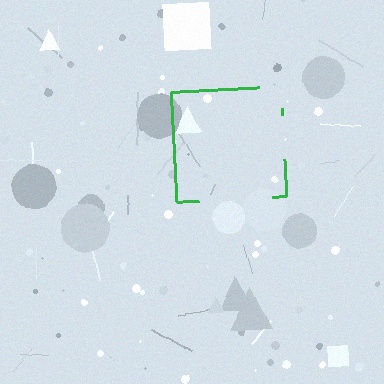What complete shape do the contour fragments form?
The contour fragments form a square.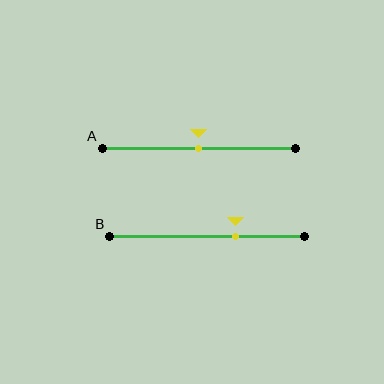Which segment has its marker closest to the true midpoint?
Segment A has its marker closest to the true midpoint.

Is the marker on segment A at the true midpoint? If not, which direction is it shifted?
Yes, the marker on segment A is at the true midpoint.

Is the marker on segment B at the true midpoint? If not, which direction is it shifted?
No, the marker on segment B is shifted to the right by about 15% of the segment length.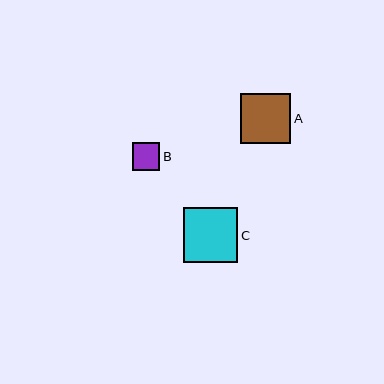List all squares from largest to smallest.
From largest to smallest: C, A, B.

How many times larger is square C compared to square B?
Square C is approximately 2.0 times the size of square B.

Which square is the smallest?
Square B is the smallest with a size of approximately 28 pixels.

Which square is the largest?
Square C is the largest with a size of approximately 54 pixels.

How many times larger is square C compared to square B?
Square C is approximately 2.0 times the size of square B.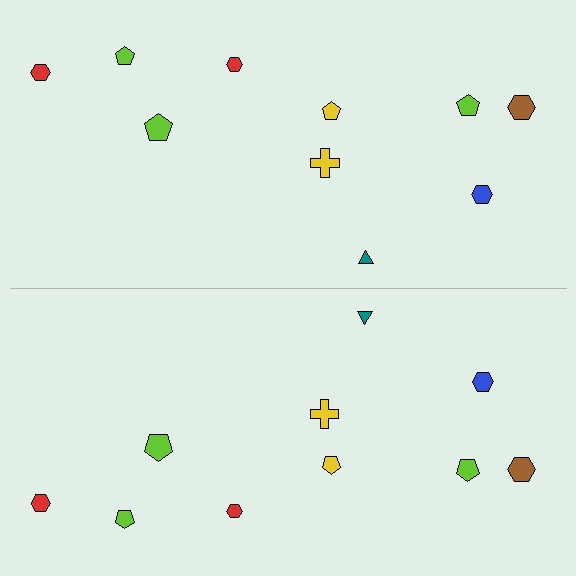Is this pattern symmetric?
Yes, this pattern has bilateral (reflection) symmetry.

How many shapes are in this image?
There are 20 shapes in this image.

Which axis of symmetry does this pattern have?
The pattern has a horizontal axis of symmetry running through the center of the image.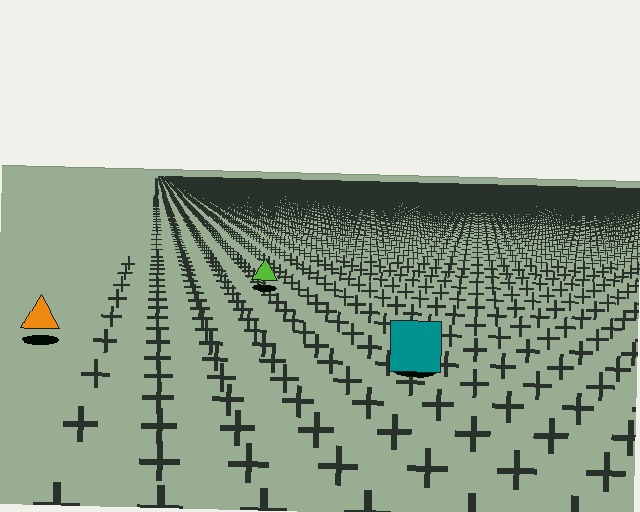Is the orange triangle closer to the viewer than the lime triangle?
Yes. The orange triangle is closer — you can tell from the texture gradient: the ground texture is coarser near it.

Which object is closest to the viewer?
The teal square is closest. The texture marks near it are larger and more spread out.